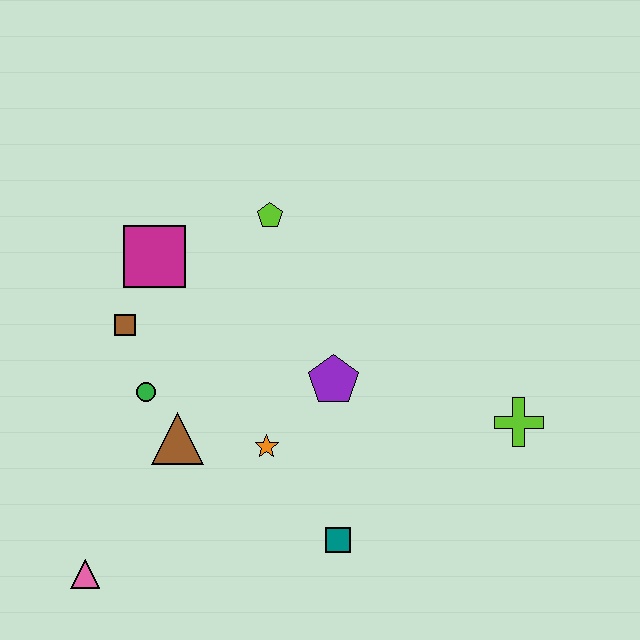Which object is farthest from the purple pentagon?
The pink triangle is farthest from the purple pentagon.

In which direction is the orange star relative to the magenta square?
The orange star is below the magenta square.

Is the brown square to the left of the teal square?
Yes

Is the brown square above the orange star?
Yes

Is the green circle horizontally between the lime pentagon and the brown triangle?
No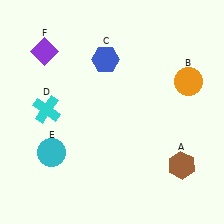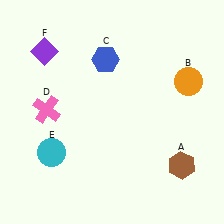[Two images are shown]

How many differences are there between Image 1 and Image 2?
There is 1 difference between the two images.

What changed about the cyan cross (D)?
In Image 1, D is cyan. In Image 2, it changed to pink.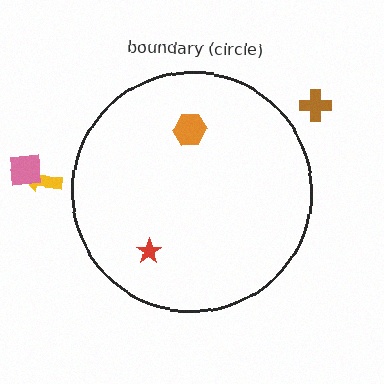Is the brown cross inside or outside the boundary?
Outside.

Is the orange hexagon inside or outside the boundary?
Inside.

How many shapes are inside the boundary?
2 inside, 3 outside.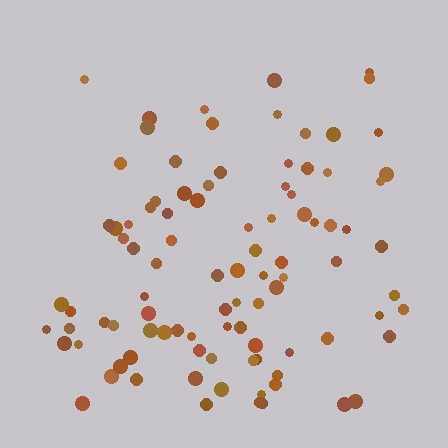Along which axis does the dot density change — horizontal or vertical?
Vertical.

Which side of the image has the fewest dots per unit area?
The top.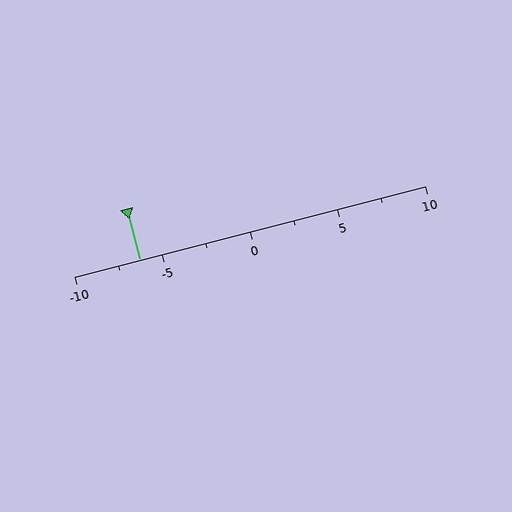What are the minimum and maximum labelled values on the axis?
The axis runs from -10 to 10.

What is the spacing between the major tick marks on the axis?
The major ticks are spaced 5 apart.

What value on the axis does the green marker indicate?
The marker indicates approximately -6.2.